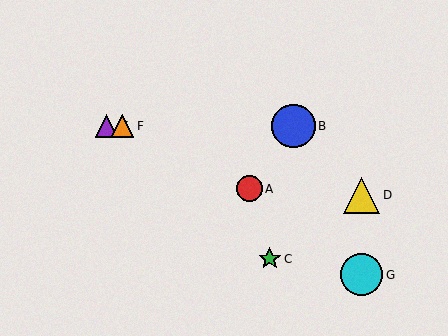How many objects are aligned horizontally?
3 objects (B, E, F) are aligned horizontally.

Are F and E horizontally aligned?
Yes, both are at y≈126.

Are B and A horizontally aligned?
No, B is at y≈126 and A is at y≈189.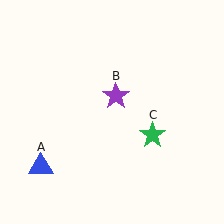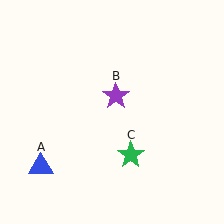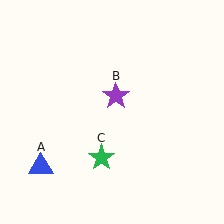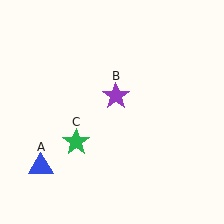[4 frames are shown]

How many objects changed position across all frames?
1 object changed position: green star (object C).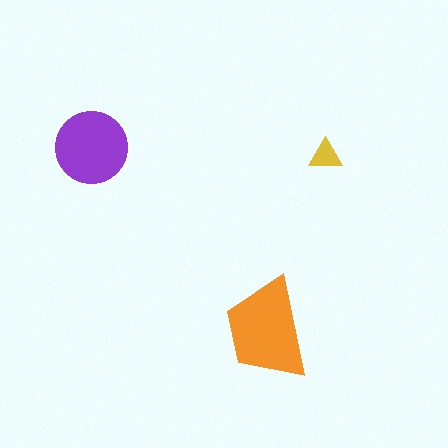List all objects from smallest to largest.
The yellow triangle, the purple circle, the orange trapezoid.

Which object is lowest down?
The orange trapezoid is bottommost.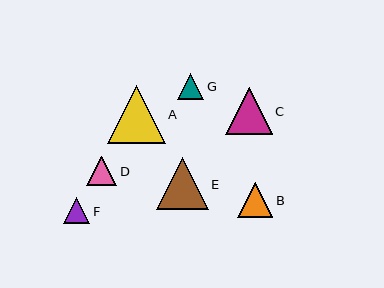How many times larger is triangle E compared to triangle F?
Triangle E is approximately 2.0 times the size of triangle F.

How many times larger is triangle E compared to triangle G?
Triangle E is approximately 2.0 times the size of triangle G.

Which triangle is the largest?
Triangle A is the largest with a size of approximately 58 pixels.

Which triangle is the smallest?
Triangle F is the smallest with a size of approximately 26 pixels.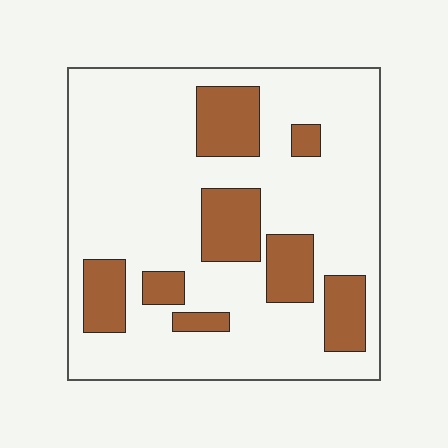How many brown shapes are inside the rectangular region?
8.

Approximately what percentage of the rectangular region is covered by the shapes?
Approximately 25%.